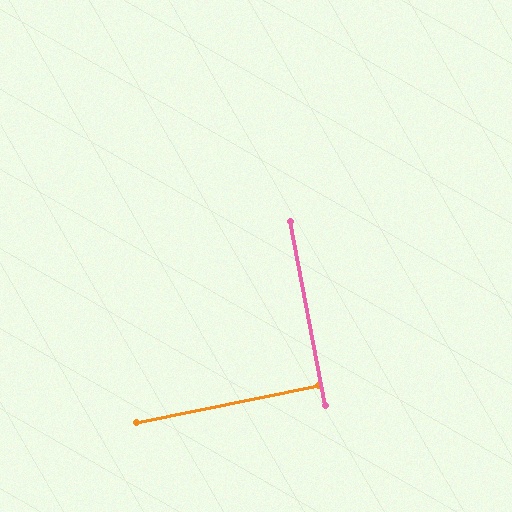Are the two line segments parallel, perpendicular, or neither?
Perpendicular — they meet at approximately 89°.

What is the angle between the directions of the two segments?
Approximately 89 degrees.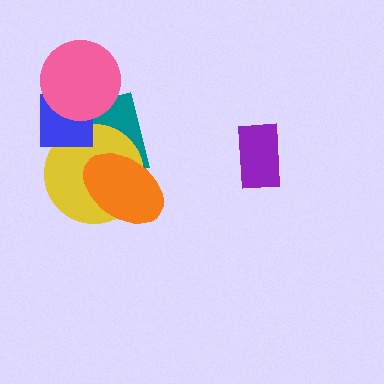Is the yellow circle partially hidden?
Yes, it is partially covered by another shape.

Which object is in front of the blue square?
The pink circle is in front of the blue square.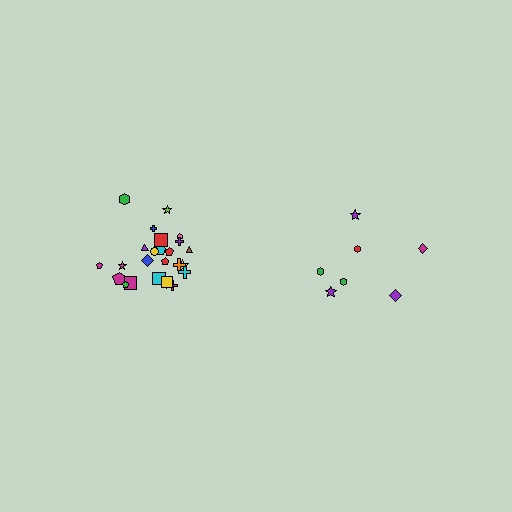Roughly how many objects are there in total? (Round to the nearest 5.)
Roughly 30 objects in total.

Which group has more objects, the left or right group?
The left group.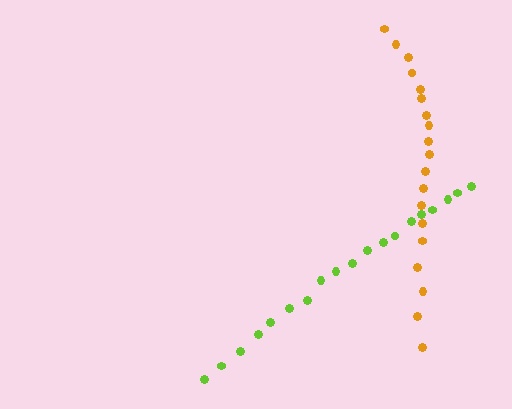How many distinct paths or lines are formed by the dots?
There are 2 distinct paths.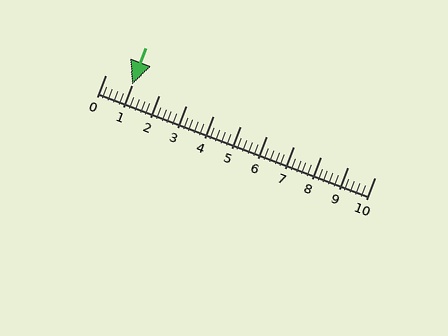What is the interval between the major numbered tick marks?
The major tick marks are spaced 1 units apart.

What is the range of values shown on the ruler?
The ruler shows values from 0 to 10.